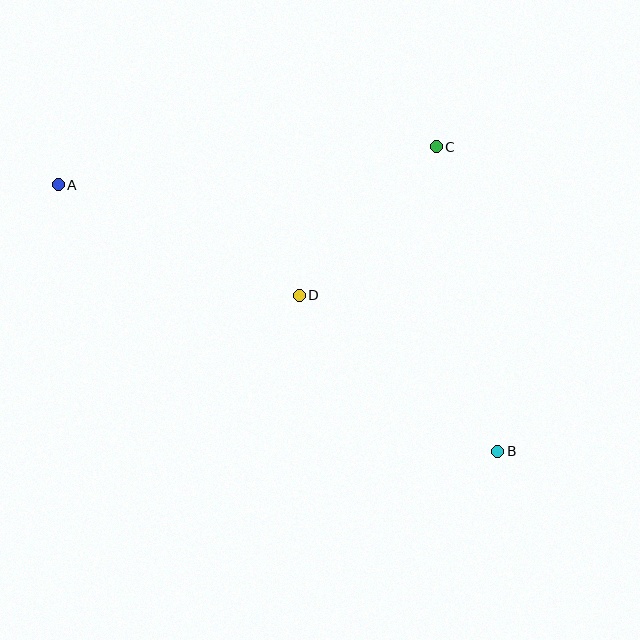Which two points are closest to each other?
Points C and D are closest to each other.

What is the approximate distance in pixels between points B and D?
The distance between B and D is approximately 253 pixels.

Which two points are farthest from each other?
Points A and B are farthest from each other.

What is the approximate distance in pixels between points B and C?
The distance between B and C is approximately 311 pixels.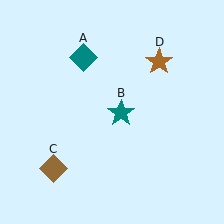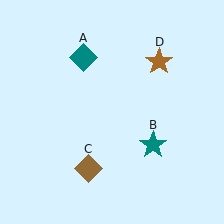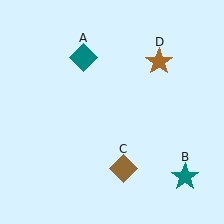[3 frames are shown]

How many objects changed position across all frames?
2 objects changed position: teal star (object B), brown diamond (object C).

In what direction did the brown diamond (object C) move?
The brown diamond (object C) moved right.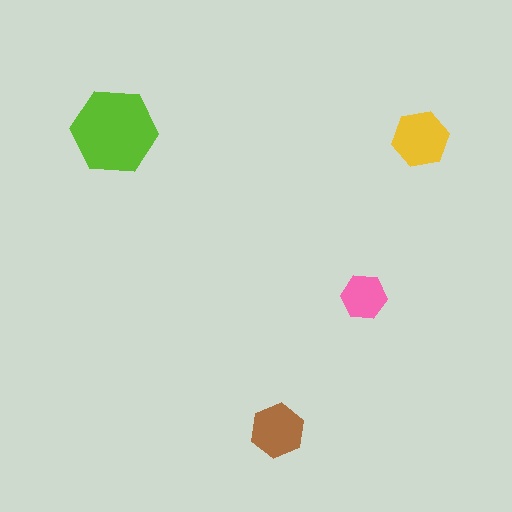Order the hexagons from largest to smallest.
the lime one, the yellow one, the brown one, the pink one.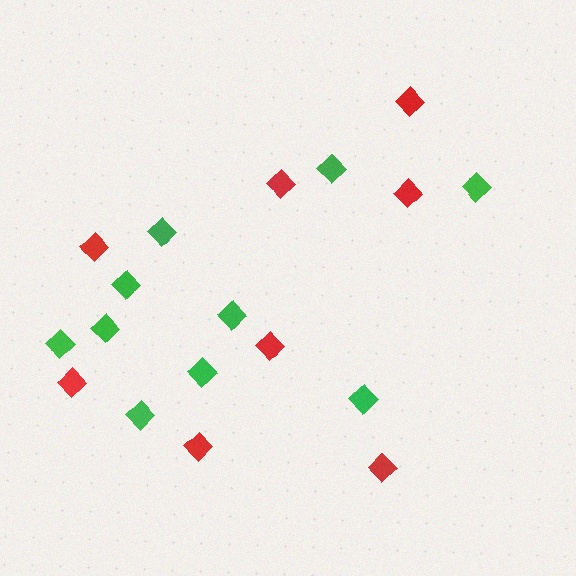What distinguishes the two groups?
There are 2 groups: one group of red diamonds (8) and one group of green diamonds (10).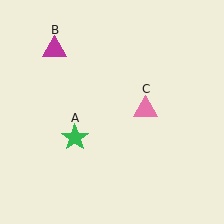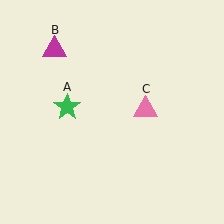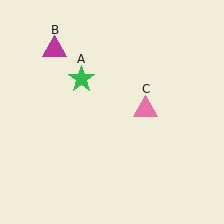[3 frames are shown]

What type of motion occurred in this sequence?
The green star (object A) rotated clockwise around the center of the scene.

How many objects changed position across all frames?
1 object changed position: green star (object A).